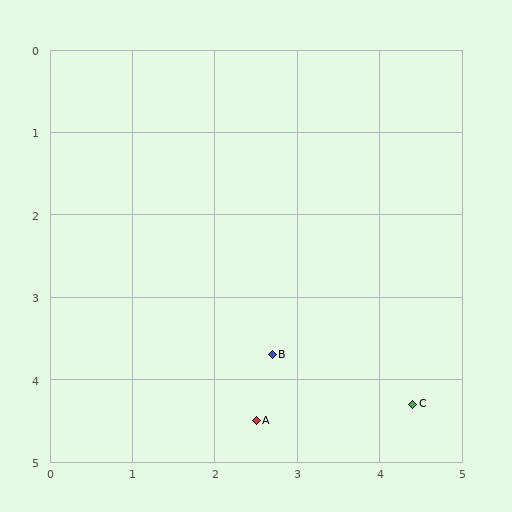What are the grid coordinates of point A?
Point A is at approximately (2.5, 4.5).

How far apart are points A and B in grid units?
Points A and B are about 0.8 grid units apart.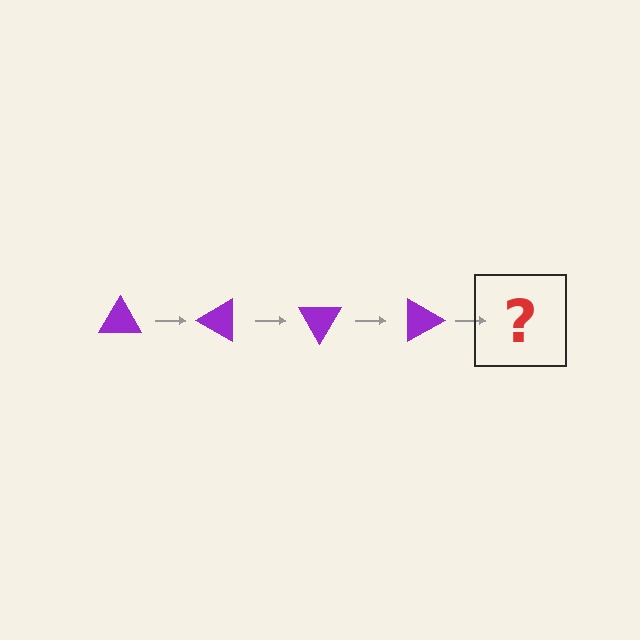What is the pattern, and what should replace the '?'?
The pattern is that the triangle rotates 30 degrees each step. The '?' should be a purple triangle rotated 120 degrees.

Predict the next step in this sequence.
The next step is a purple triangle rotated 120 degrees.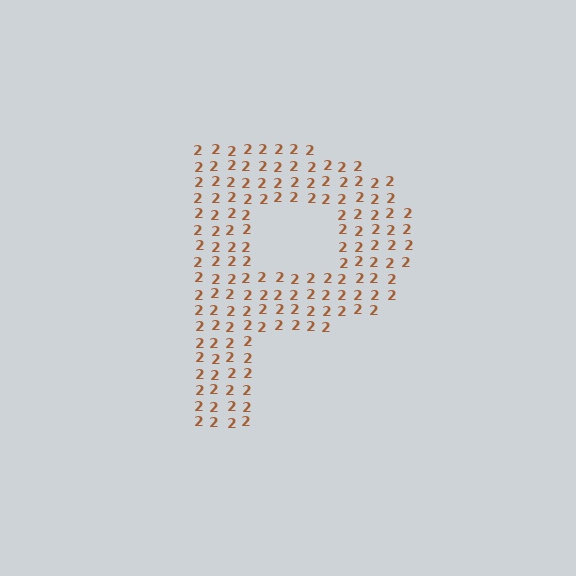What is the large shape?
The large shape is the letter P.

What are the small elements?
The small elements are digit 2's.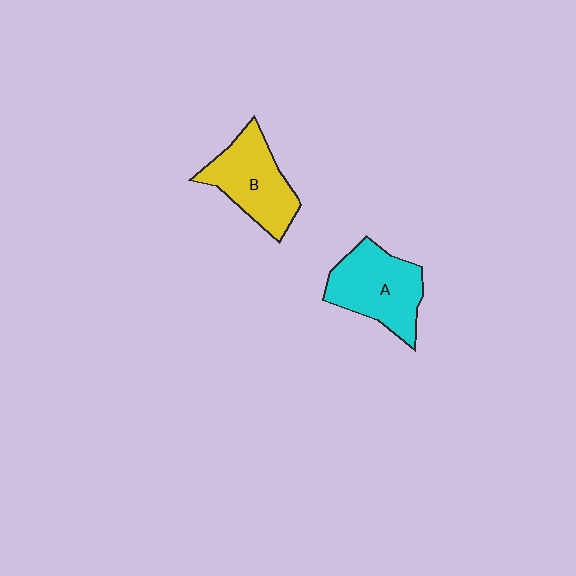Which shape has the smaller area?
Shape B (yellow).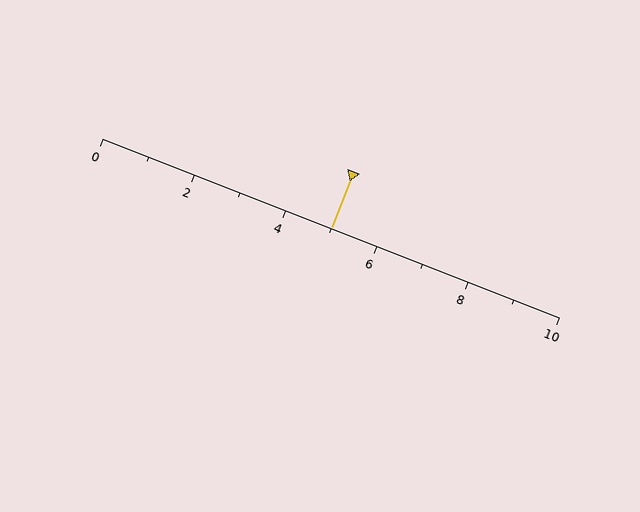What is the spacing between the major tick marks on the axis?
The major ticks are spaced 2 apart.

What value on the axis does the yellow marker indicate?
The marker indicates approximately 5.